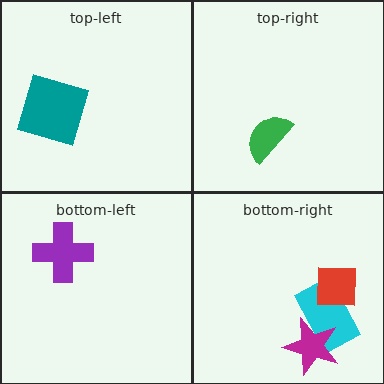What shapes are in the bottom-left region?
The purple cross.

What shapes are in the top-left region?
The teal square.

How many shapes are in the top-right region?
1.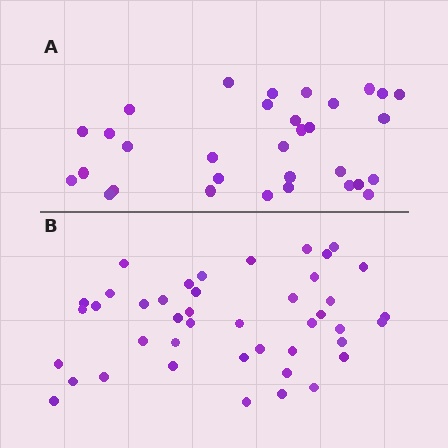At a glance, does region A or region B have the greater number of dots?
Region B (the bottom region) has more dots.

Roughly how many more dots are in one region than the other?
Region B has roughly 12 or so more dots than region A.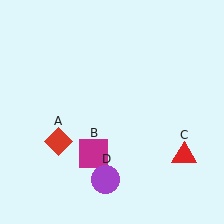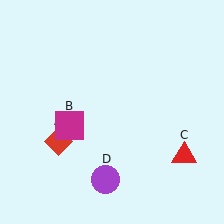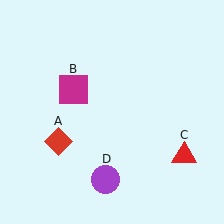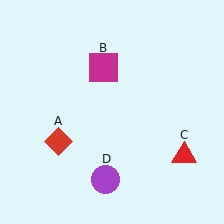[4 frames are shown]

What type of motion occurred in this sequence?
The magenta square (object B) rotated clockwise around the center of the scene.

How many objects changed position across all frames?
1 object changed position: magenta square (object B).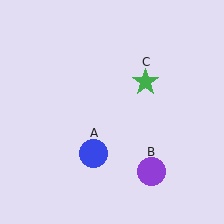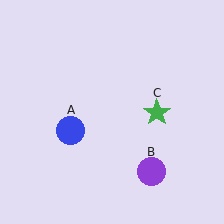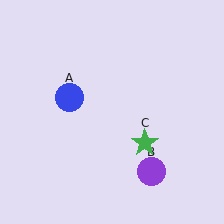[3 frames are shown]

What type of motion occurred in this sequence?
The blue circle (object A), green star (object C) rotated clockwise around the center of the scene.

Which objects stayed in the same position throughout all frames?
Purple circle (object B) remained stationary.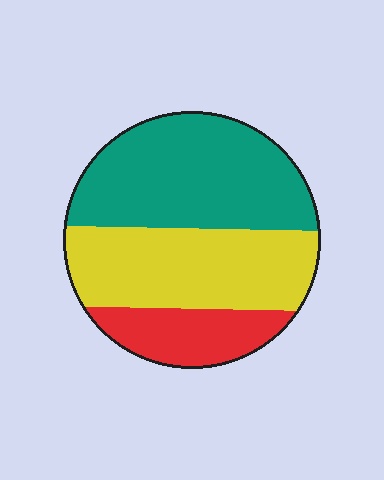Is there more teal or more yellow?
Teal.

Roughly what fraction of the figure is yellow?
Yellow covers about 40% of the figure.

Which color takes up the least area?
Red, at roughly 20%.